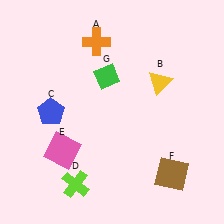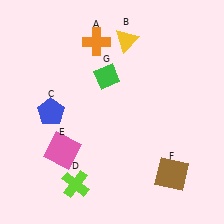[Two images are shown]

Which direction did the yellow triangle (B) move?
The yellow triangle (B) moved up.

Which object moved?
The yellow triangle (B) moved up.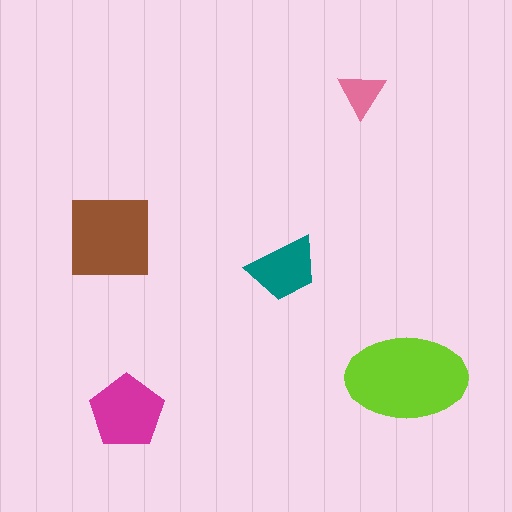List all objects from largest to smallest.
The lime ellipse, the brown square, the magenta pentagon, the teal trapezoid, the pink triangle.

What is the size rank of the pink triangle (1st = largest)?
5th.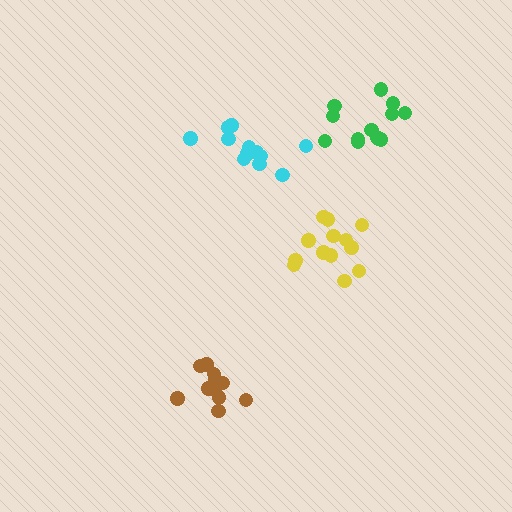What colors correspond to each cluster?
The clusters are colored: green, yellow, cyan, brown.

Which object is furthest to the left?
The brown cluster is leftmost.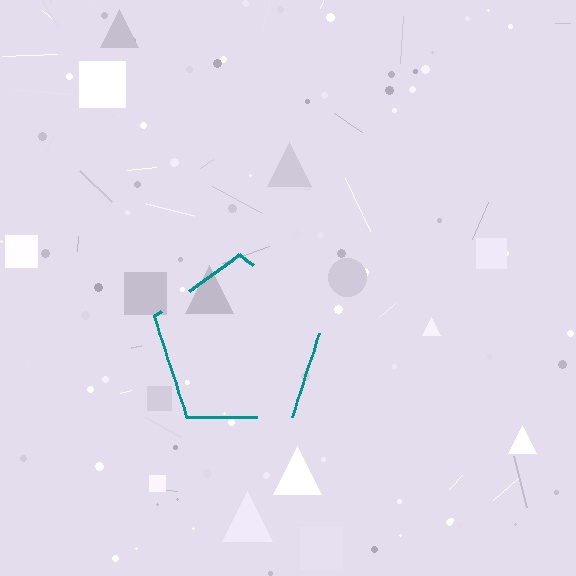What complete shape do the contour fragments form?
The contour fragments form a pentagon.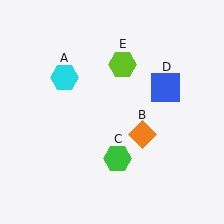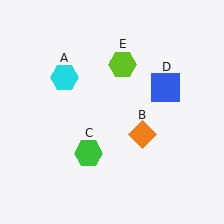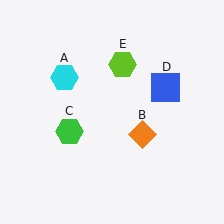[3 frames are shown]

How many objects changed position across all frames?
1 object changed position: green hexagon (object C).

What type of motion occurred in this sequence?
The green hexagon (object C) rotated clockwise around the center of the scene.